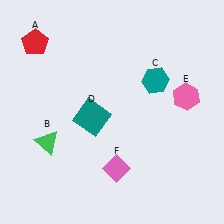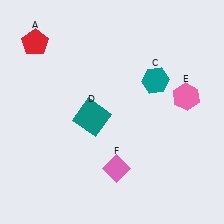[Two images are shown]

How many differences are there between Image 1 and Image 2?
There is 1 difference between the two images.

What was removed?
The green triangle (B) was removed in Image 2.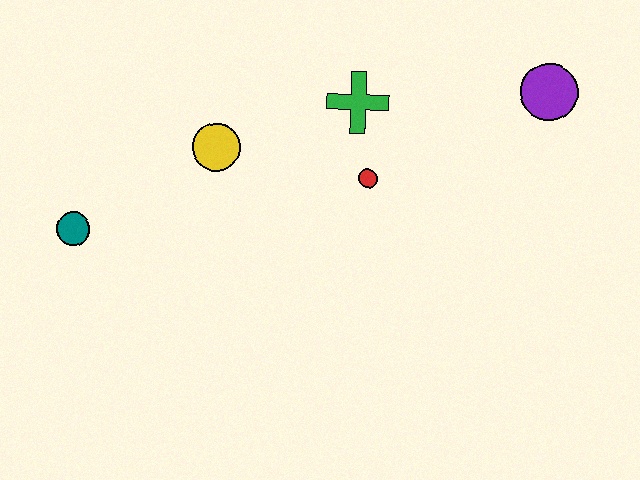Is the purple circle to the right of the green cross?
Yes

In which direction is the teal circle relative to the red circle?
The teal circle is to the left of the red circle.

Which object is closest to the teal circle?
The yellow circle is closest to the teal circle.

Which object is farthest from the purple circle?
The teal circle is farthest from the purple circle.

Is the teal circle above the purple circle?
No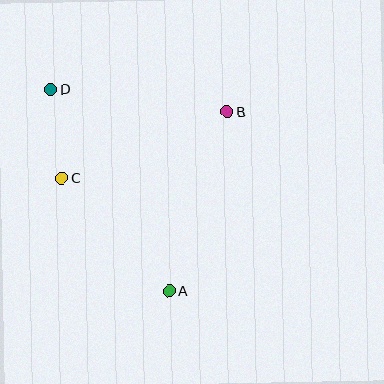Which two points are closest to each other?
Points C and D are closest to each other.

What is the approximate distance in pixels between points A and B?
The distance between A and B is approximately 188 pixels.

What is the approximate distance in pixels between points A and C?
The distance between A and C is approximately 156 pixels.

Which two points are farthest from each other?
Points A and D are farthest from each other.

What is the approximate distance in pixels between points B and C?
The distance between B and C is approximately 179 pixels.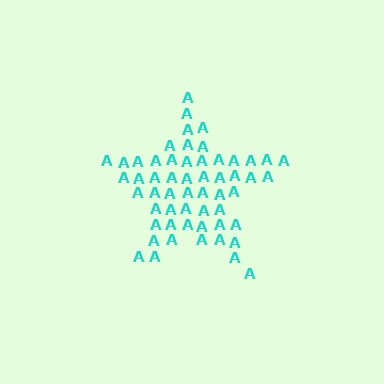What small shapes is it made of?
It is made of small letter A's.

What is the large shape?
The large shape is a star.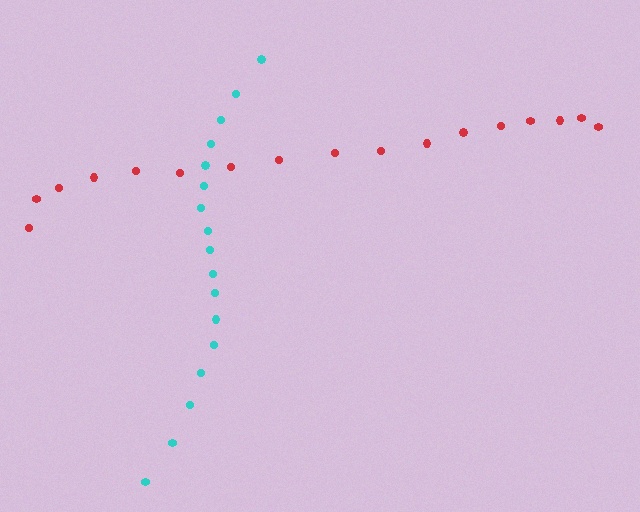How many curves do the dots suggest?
There are 2 distinct paths.